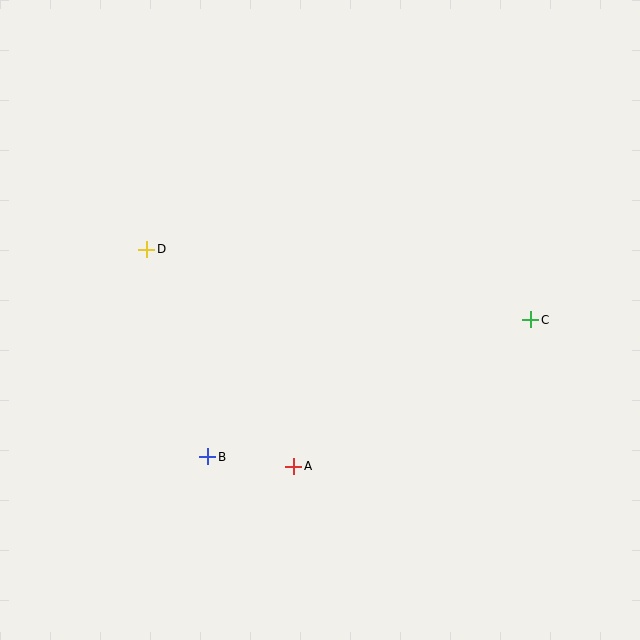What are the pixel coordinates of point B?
Point B is at (208, 457).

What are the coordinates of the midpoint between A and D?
The midpoint between A and D is at (220, 358).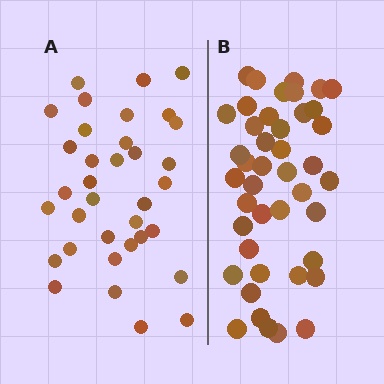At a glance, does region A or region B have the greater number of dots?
Region B (the right region) has more dots.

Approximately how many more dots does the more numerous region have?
Region B has roughly 8 or so more dots than region A.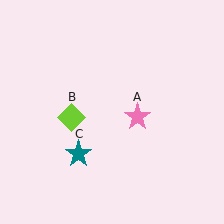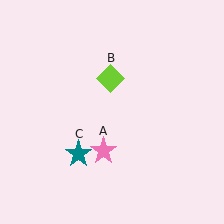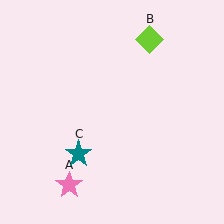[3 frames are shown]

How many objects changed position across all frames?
2 objects changed position: pink star (object A), lime diamond (object B).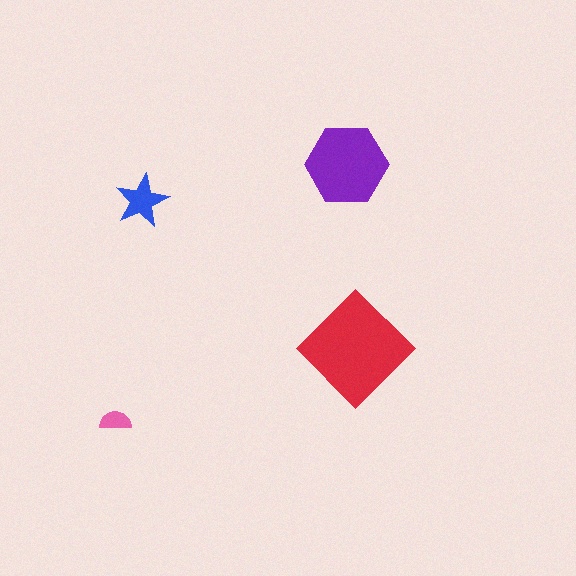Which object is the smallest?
The pink semicircle.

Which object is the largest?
The red diamond.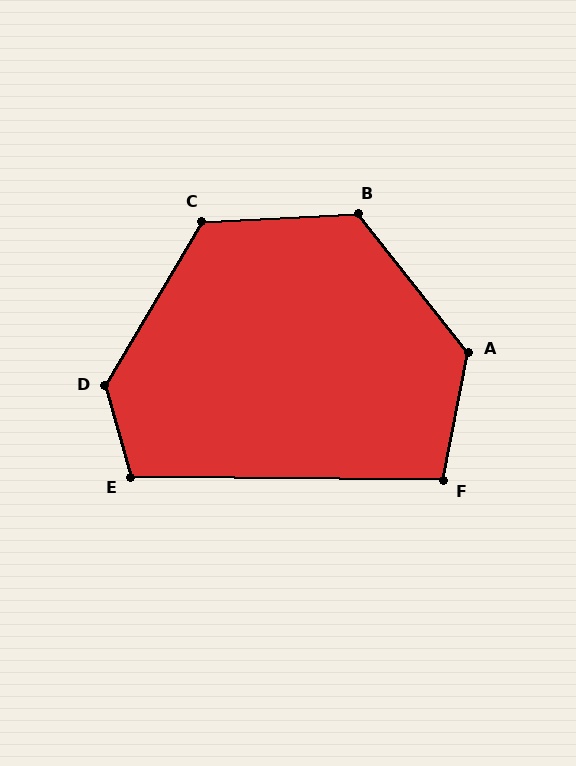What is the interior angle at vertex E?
Approximately 106 degrees (obtuse).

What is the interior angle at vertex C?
Approximately 123 degrees (obtuse).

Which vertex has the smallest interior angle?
F, at approximately 101 degrees.